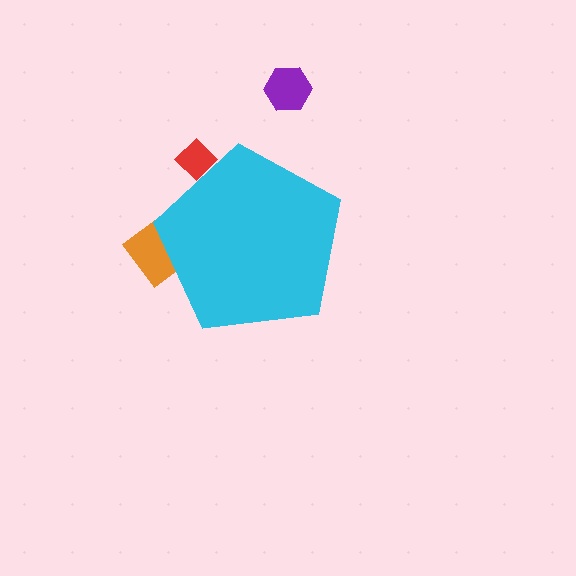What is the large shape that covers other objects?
A cyan pentagon.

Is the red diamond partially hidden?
Yes, the red diamond is partially hidden behind the cyan pentagon.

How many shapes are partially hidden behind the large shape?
2 shapes are partially hidden.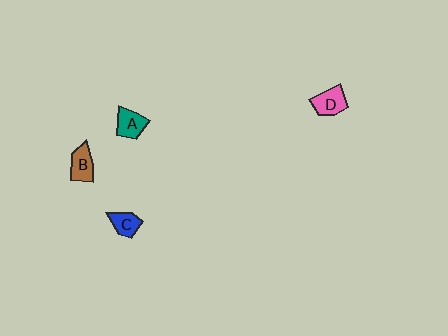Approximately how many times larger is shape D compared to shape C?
Approximately 1.3 times.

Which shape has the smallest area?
Shape C (blue).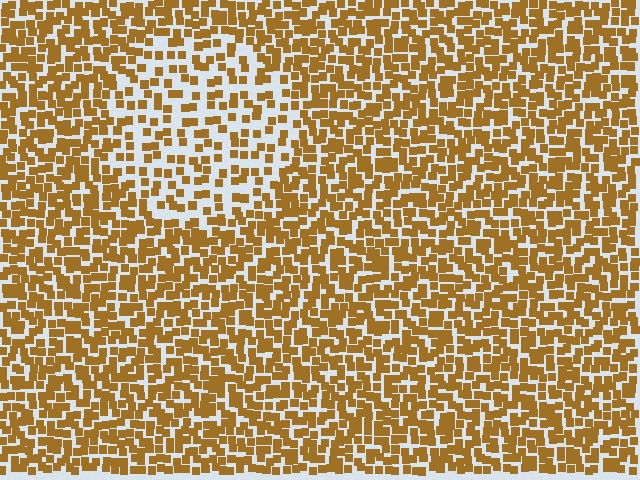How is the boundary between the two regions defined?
The boundary is defined by a change in element density (approximately 1.9x ratio). All elements are the same color, size, and shape.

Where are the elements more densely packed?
The elements are more densely packed outside the circle boundary.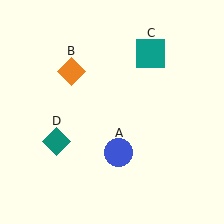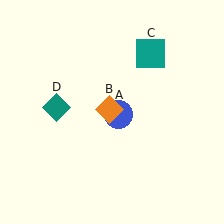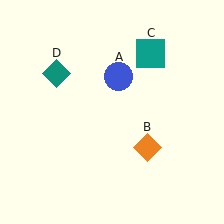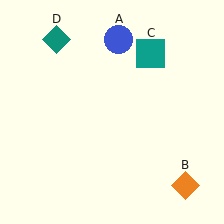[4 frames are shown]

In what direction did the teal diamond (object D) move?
The teal diamond (object D) moved up.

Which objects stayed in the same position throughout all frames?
Teal square (object C) remained stationary.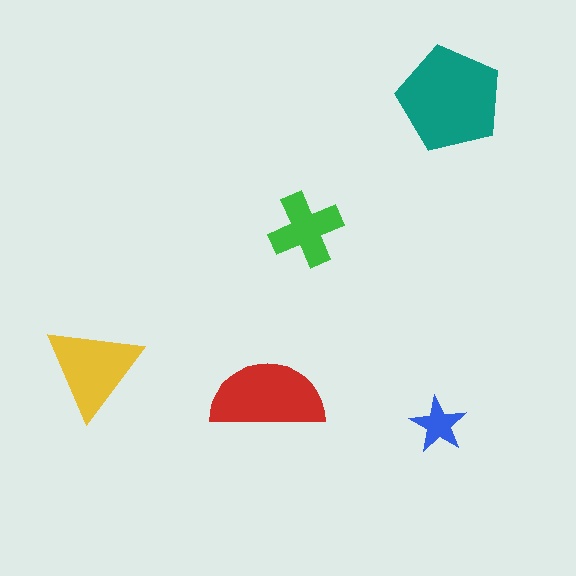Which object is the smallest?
The blue star.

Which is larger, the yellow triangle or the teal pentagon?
The teal pentagon.